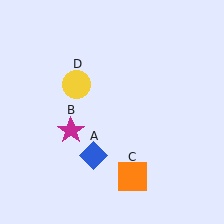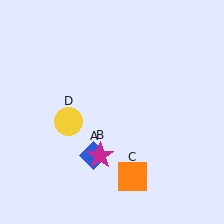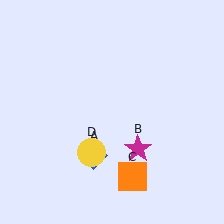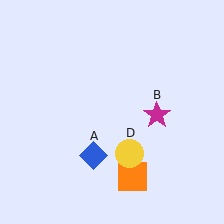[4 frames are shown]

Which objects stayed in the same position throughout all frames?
Blue diamond (object A) and orange square (object C) remained stationary.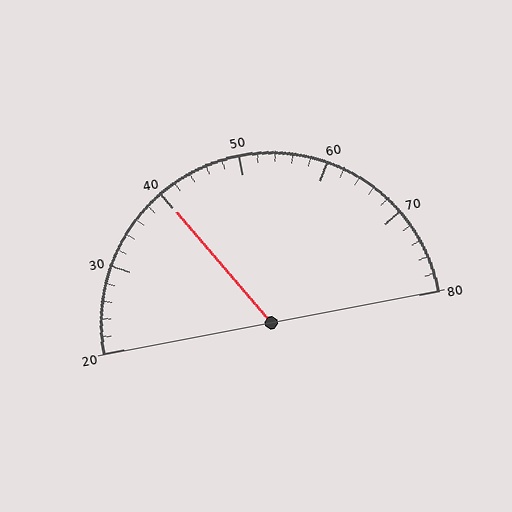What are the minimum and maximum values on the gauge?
The gauge ranges from 20 to 80.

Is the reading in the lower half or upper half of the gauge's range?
The reading is in the lower half of the range (20 to 80).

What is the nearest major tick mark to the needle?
The nearest major tick mark is 40.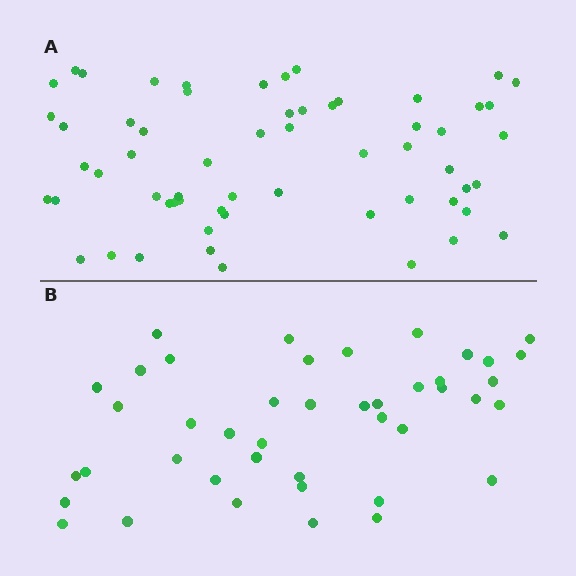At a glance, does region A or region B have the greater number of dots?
Region A (the top region) has more dots.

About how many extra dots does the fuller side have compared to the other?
Region A has approximately 15 more dots than region B.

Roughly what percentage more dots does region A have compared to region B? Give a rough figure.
About 40% more.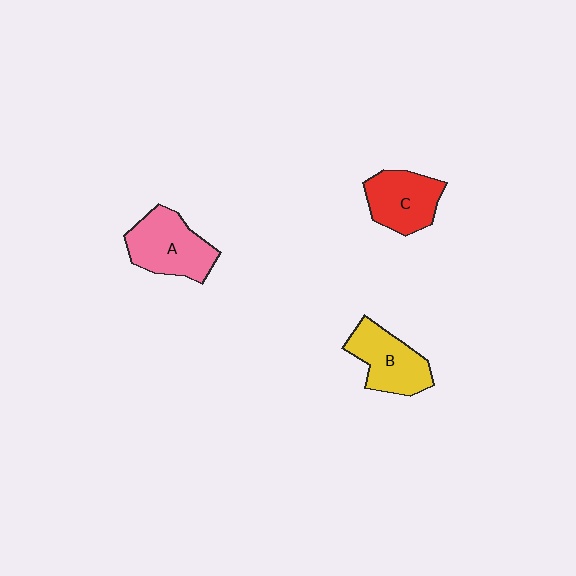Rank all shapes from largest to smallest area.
From largest to smallest: A (pink), B (yellow), C (red).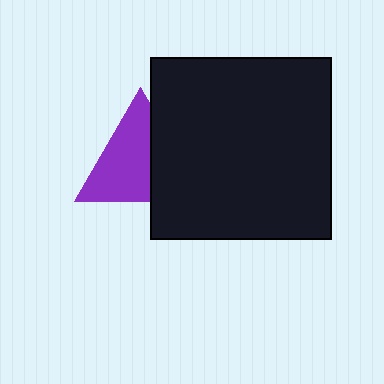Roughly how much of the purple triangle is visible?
About half of it is visible (roughly 63%).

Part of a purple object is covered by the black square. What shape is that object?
It is a triangle.